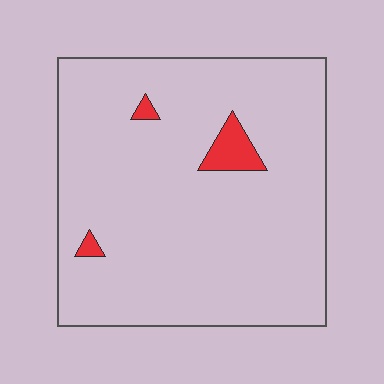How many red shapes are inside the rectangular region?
3.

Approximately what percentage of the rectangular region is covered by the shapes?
Approximately 5%.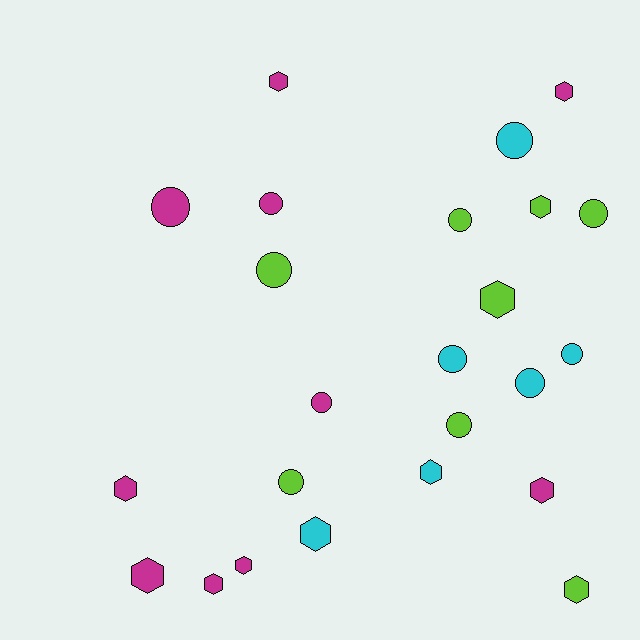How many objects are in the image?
There are 24 objects.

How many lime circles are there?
There are 5 lime circles.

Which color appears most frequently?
Magenta, with 10 objects.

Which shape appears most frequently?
Hexagon, with 12 objects.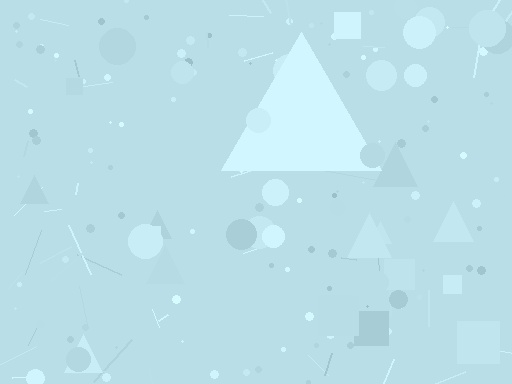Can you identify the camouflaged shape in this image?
The camouflaged shape is a triangle.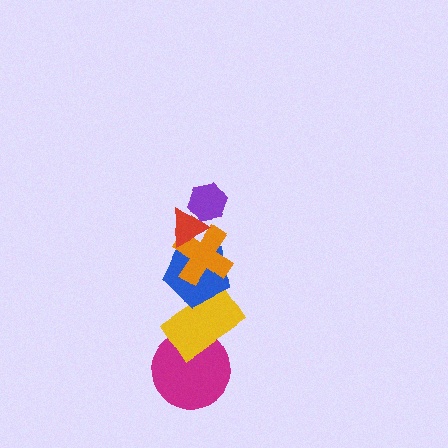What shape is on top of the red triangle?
The purple hexagon is on top of the red triangle.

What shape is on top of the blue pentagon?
The orange cross is on top of the blue pentagon.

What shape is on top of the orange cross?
The red triangle is on top of the orange cross.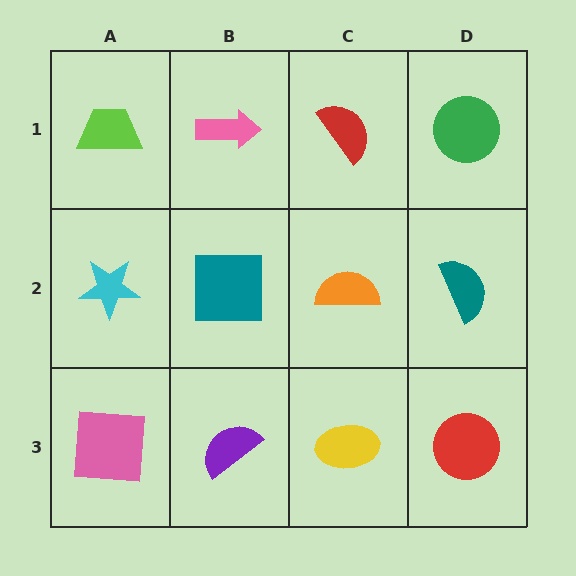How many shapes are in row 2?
4 shapes.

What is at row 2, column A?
A cyan star.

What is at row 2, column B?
A teal square.